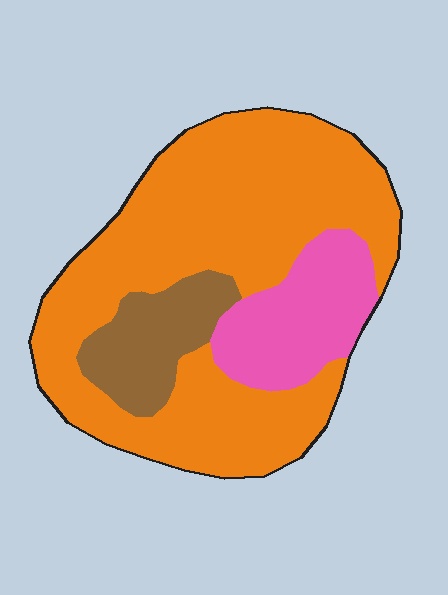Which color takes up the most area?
Orange, at roughly 70%.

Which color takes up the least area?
Brown, at roughly 15%.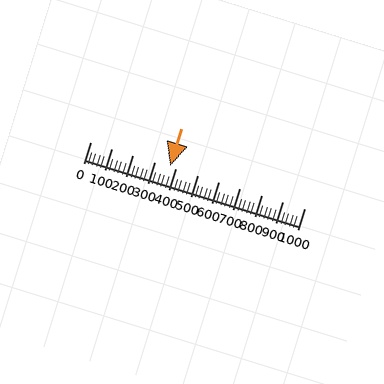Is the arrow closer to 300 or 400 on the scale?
The arrow is closer to 400.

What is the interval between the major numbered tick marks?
The major tick marks are spaced 100 units apart.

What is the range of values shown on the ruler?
The ruler shows values from 0 to 1000.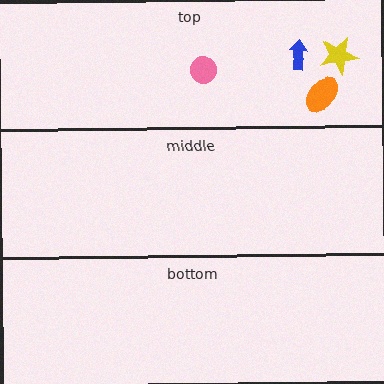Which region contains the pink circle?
The top region.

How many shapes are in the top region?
4.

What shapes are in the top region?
The blue arrow, the pink circle, the orange ellipse, the yellow star.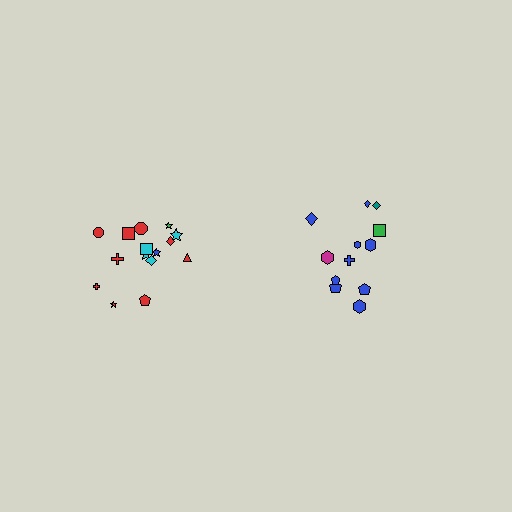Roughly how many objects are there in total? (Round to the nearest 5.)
Roughly 25 objects in total.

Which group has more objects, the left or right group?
The left group.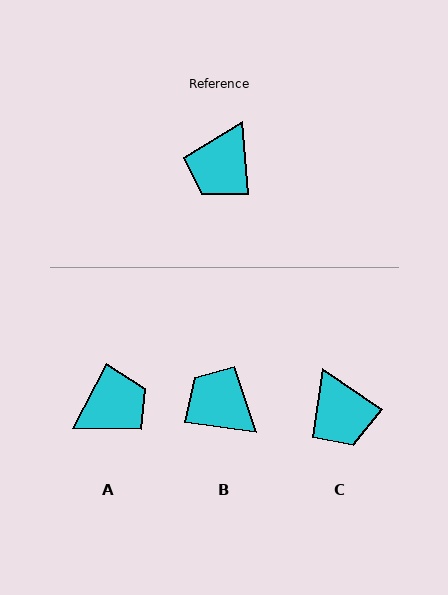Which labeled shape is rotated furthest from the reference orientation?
A, about 148 degrees away.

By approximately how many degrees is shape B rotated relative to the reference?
Approximately 102 degrees clockwise.